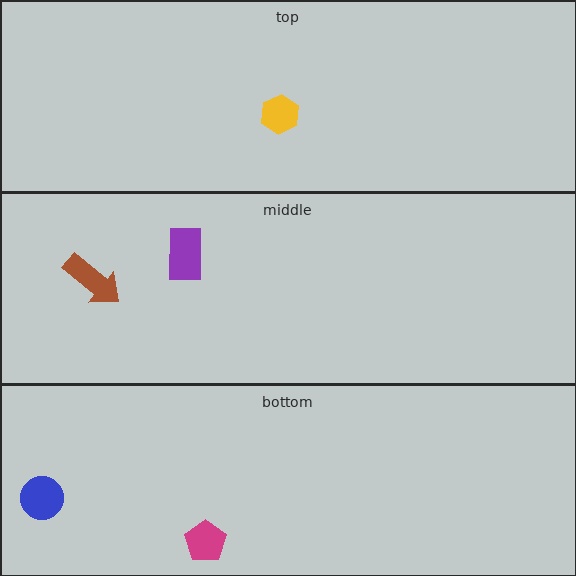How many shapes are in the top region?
1.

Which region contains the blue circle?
The bottom region.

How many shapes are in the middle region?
2.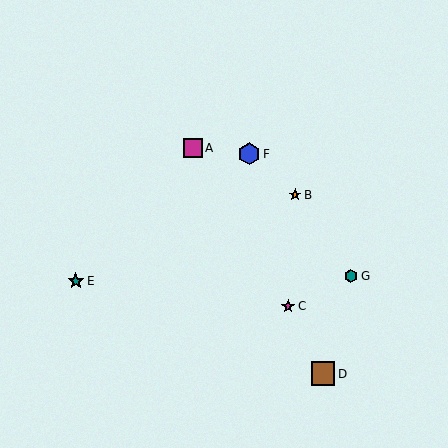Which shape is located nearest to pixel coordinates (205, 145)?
The magenta square (labeled A) at (193, 148) is nearest to that location.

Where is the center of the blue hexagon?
The center of the blue hexagon is at (249, 154).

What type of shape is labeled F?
Shape F is a blue hexagon.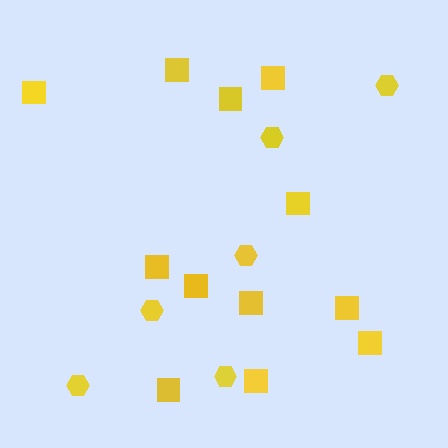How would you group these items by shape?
There are 2 groups: one group of hexagons (6) and one group of squares (12).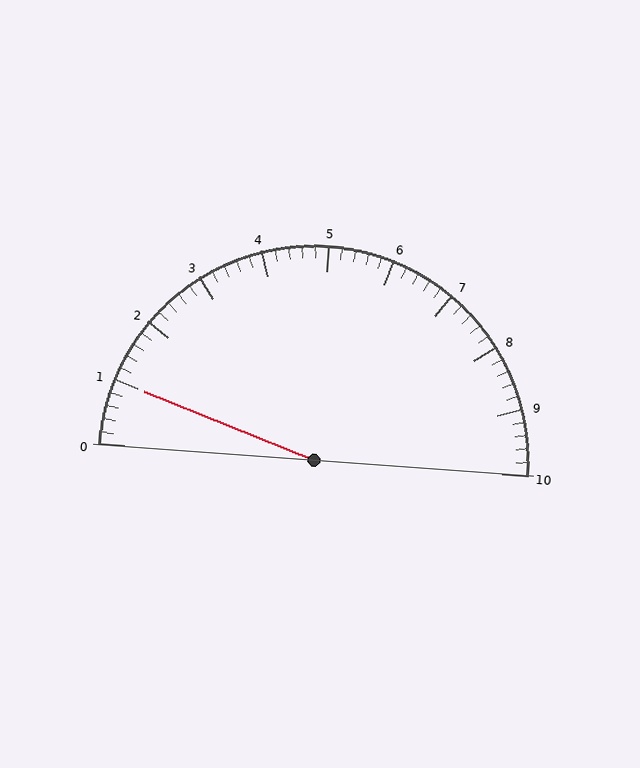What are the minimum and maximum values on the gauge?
The gauge ranges from 0 to 10.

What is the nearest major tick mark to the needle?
The nearest major tick mark is 1.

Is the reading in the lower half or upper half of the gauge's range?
The reading is in the lower half of the range (0 to 10).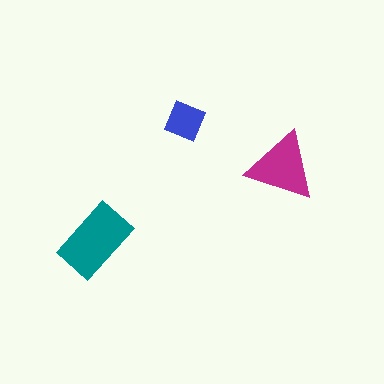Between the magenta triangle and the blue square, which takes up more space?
The magenta triangle.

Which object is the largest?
The teal rectangle.